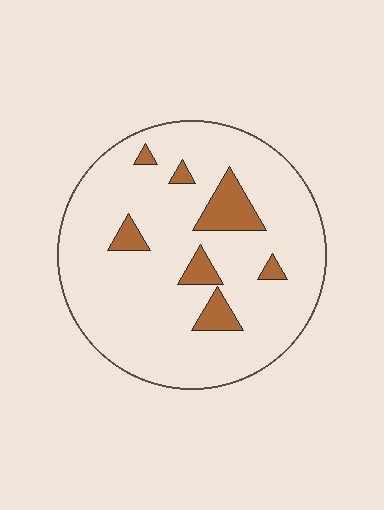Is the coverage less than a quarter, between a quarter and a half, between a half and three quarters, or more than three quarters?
Less than a quarter.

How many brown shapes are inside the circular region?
7.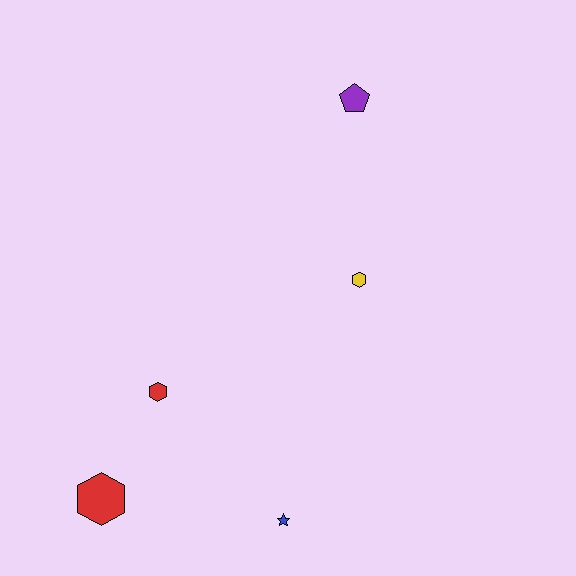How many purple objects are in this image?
There is 1 purple object.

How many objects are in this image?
There are 5 objects.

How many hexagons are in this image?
There are 3 hexagons.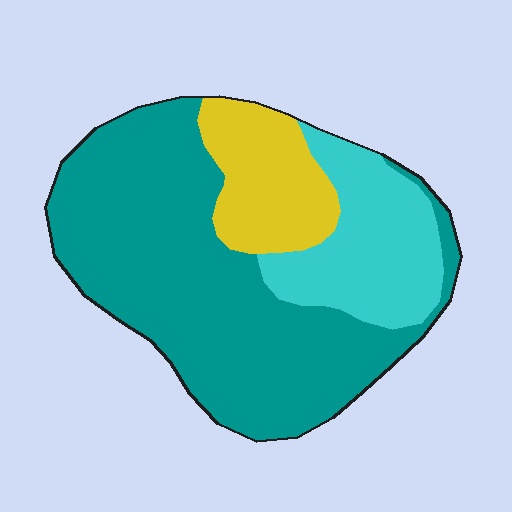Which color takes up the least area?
Yellow, at roughly 15%.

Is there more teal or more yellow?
Teal.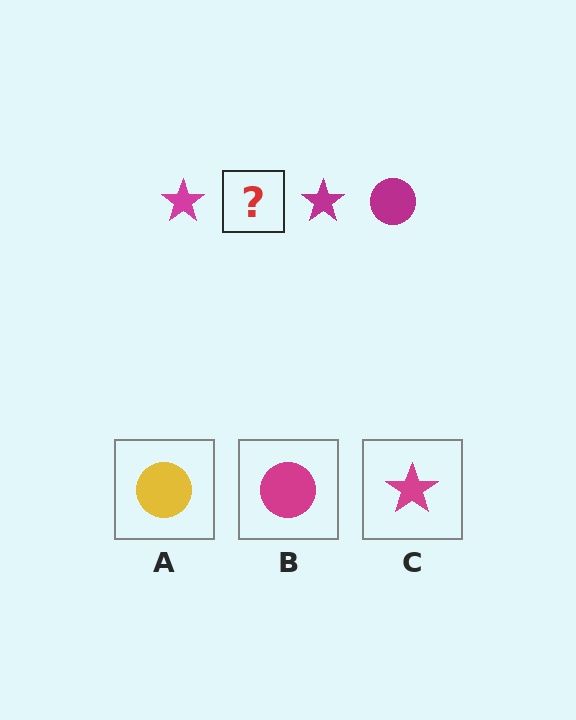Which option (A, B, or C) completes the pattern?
B.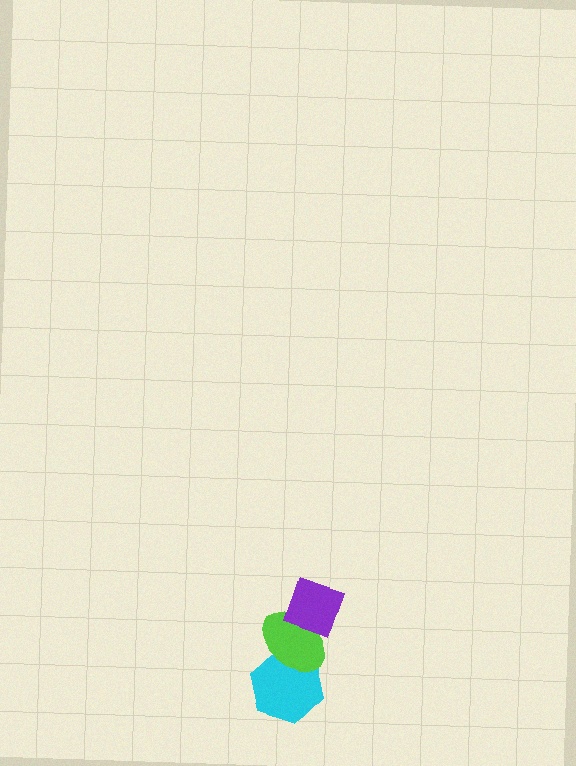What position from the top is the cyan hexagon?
The cyan hexagon is 3rd from the top.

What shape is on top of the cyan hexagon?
The lime ellipse is on top of the cyan hexagon.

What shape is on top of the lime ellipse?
The purple diamond is on top of the lime ellipse.